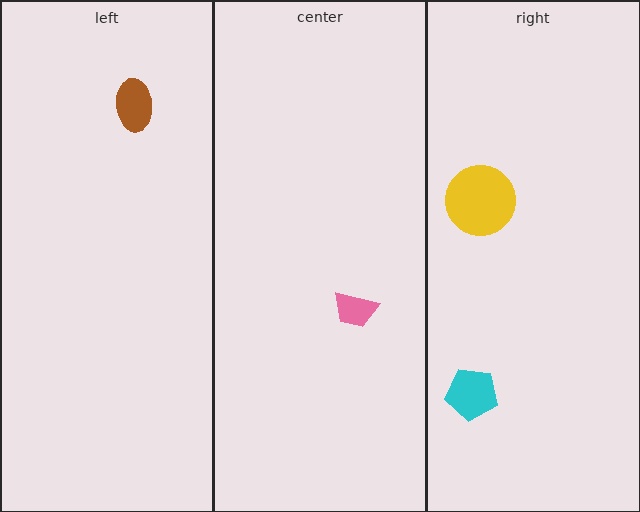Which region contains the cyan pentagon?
The right region.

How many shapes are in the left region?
1.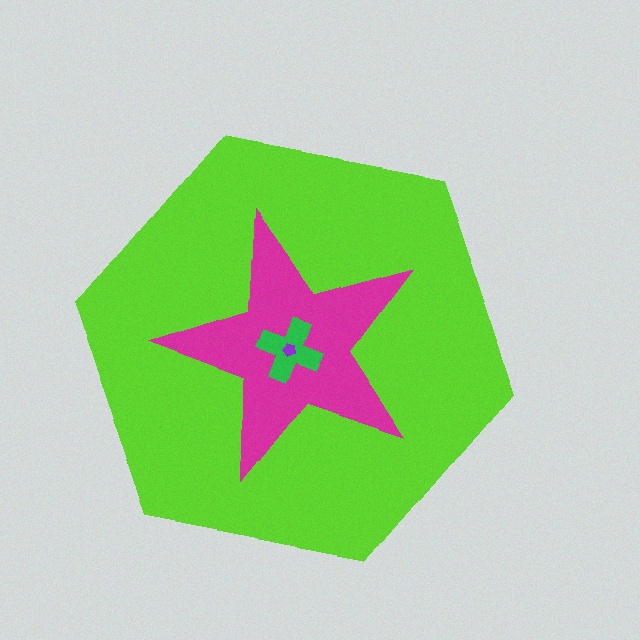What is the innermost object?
The purple pentagon.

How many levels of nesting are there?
4.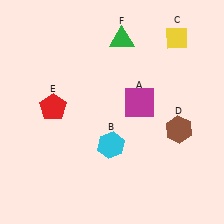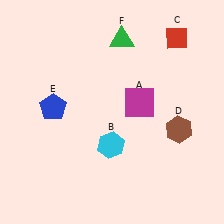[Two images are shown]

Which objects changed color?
C changed from yellow to red. E changed from red to blue.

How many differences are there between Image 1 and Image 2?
There are 2 differences between the two images.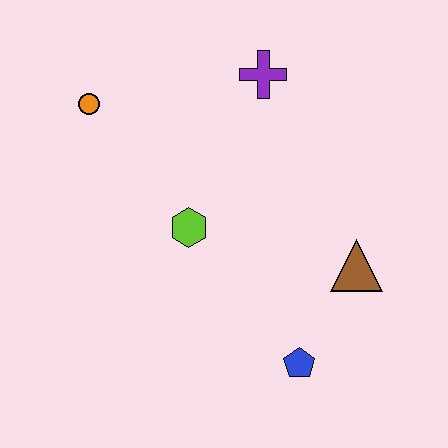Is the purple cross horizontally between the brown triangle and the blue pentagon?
No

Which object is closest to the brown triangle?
The blue pentagon is closest to the brown triangle.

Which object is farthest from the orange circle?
The blue pentagon is farthest from the orange circle.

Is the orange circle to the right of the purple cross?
No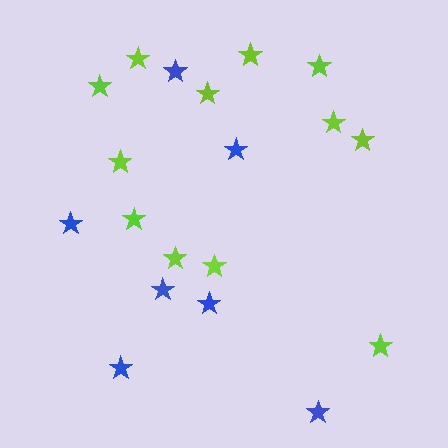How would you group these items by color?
There are 2 groups: one group of blue stars (7) and one group of lime stars (12).